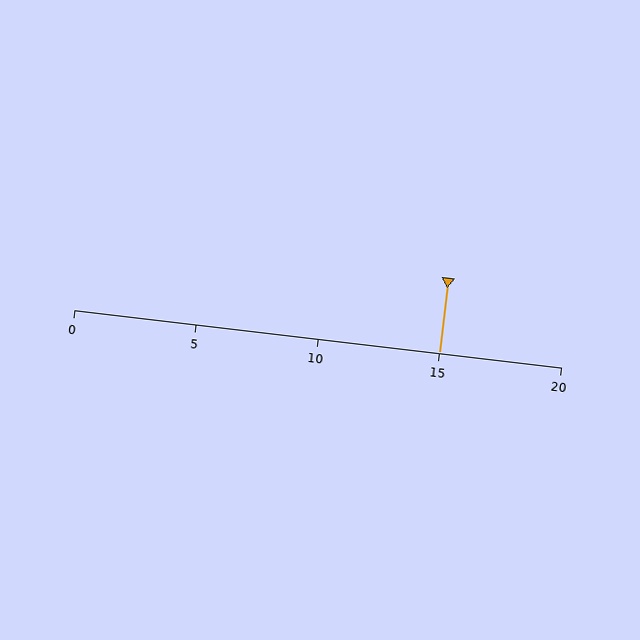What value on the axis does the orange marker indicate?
The marker indicates approximately 15.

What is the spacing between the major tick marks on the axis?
The major ticks are spaced 5 apart.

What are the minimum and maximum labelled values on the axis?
The axis runs from 0 to 20.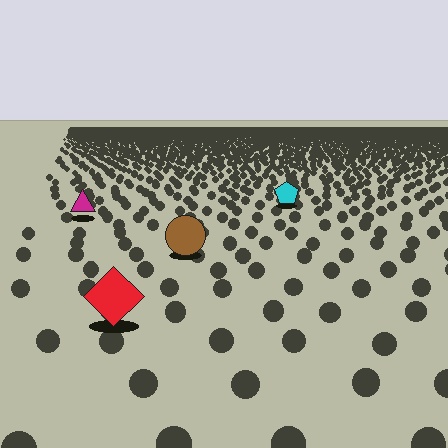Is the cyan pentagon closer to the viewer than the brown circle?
No. The brown circle is closer — you can tell from the texture gradient: the ground texture is coarser near it.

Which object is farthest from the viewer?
The cyan pentagon is farthest from the viewer. It appears smaller and the ground texture around it is denser.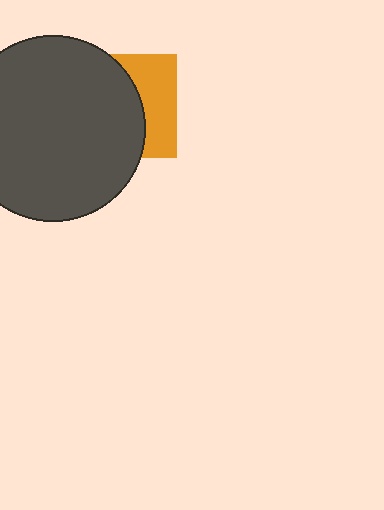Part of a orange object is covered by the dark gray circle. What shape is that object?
It is a square.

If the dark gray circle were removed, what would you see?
You would see the complete orange square.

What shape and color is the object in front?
The object in front is a dark gray circle.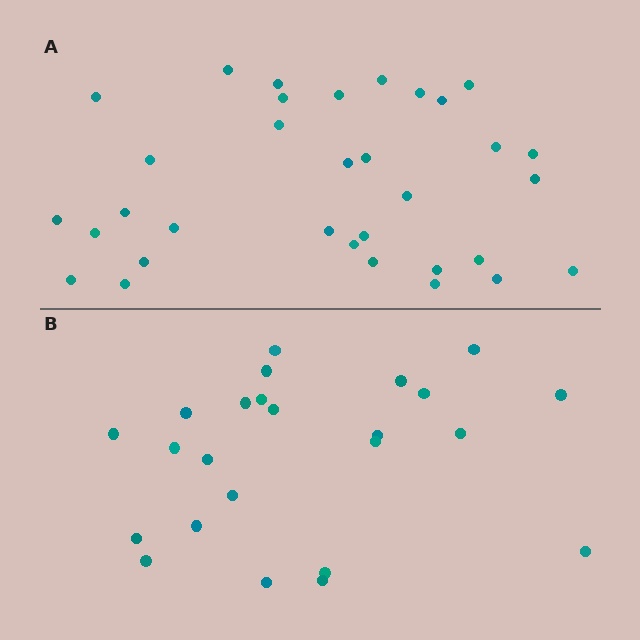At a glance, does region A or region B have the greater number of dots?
Region A (the top region) has more dots.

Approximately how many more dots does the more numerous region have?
Region A has roughly 8 or so more dots than region B.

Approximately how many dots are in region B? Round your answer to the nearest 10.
About 20 dots. (The exact count is 24, which rounds to 20.)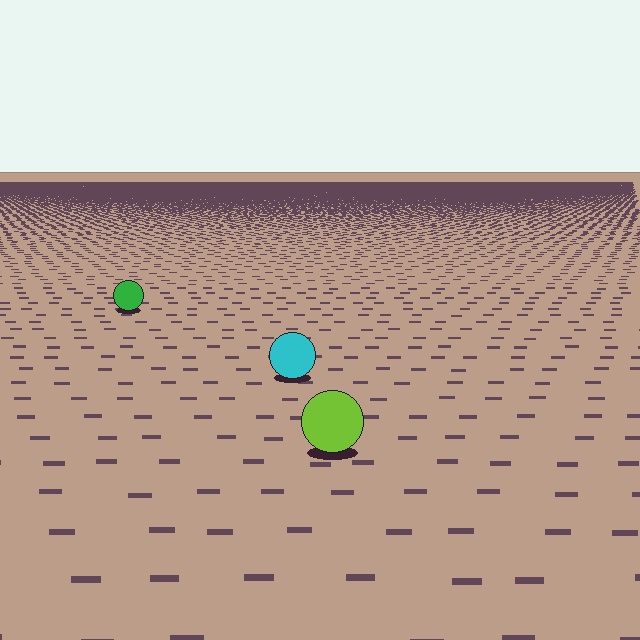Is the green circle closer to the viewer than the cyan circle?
No. The cyan circle is closer — you can tell from the texture gradient: the ground texture is coarser near it.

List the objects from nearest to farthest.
From nearest to farthest: the lime circle, the cyan circle, the green circle.